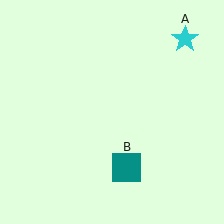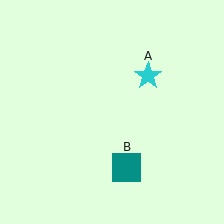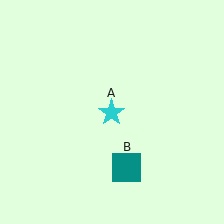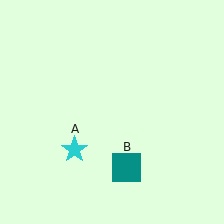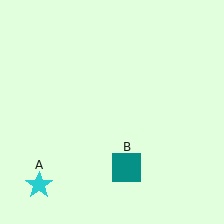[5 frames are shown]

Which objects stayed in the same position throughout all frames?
Teal square (object B) remained stationary.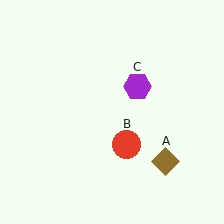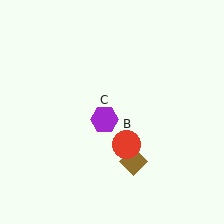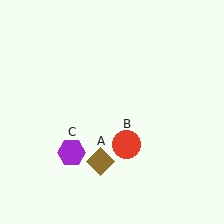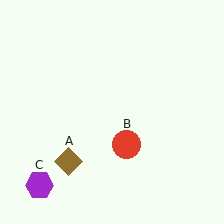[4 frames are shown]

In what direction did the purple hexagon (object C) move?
The purple hexagon (object C) moved down and to the left.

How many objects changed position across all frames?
2 objects changed position: brown diamond (object A), purple hexagon (object C).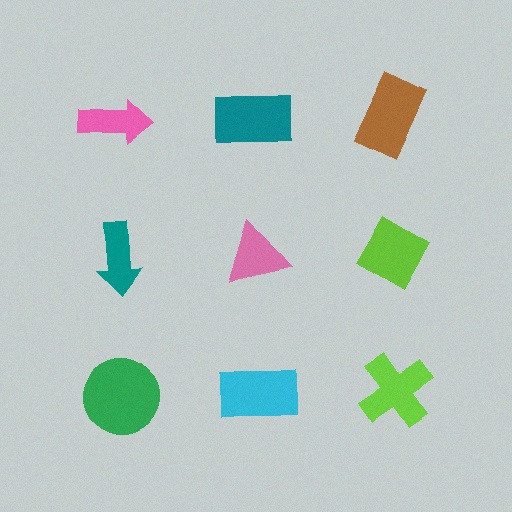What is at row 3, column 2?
A cyan rectangle.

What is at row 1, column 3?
A brown rectangle.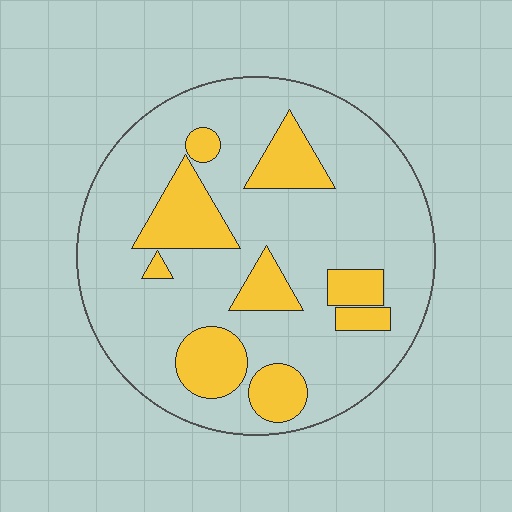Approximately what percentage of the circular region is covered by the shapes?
Approximately 25%.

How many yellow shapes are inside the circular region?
9.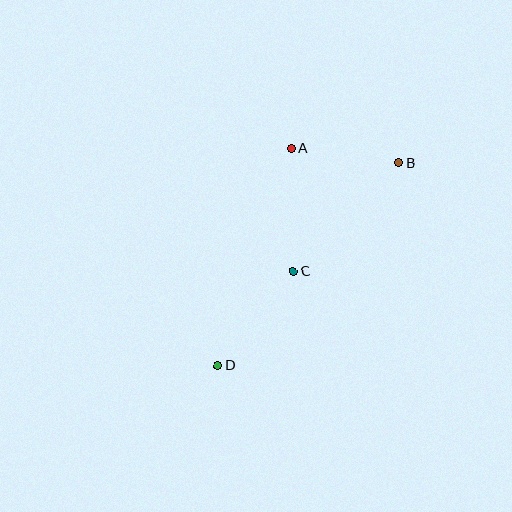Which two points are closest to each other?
Points A and B are closest to each other.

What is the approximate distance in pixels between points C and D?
The distance between C and D is approximately 121 pixels.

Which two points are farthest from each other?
Points B and D are farthest from each other.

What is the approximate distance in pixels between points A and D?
The distance between A and D is approximately 229 pixels.